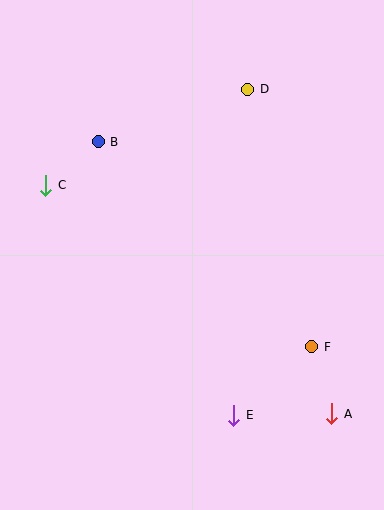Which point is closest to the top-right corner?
Point D is closest to the top-right corner.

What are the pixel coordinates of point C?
Point C is at (46, 185).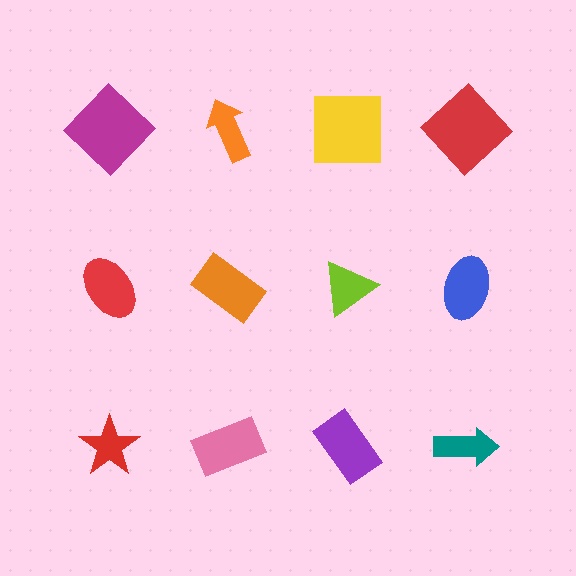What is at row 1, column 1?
A magenta diamond.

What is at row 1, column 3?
A yellow square.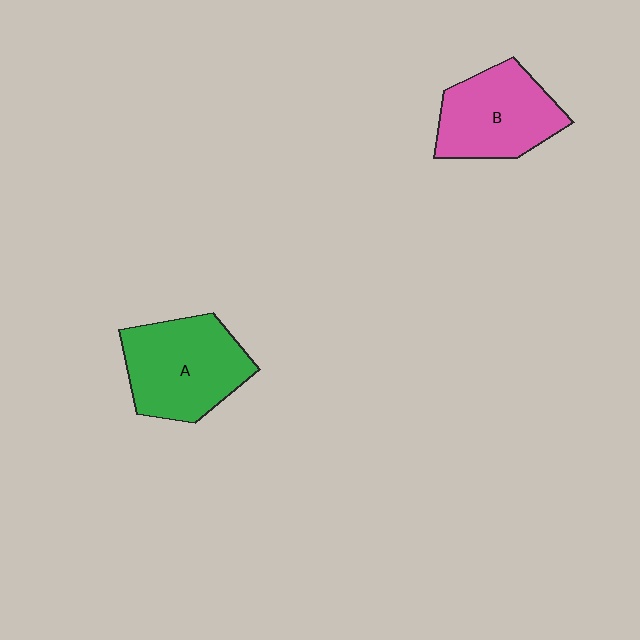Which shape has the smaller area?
Shape B (pink).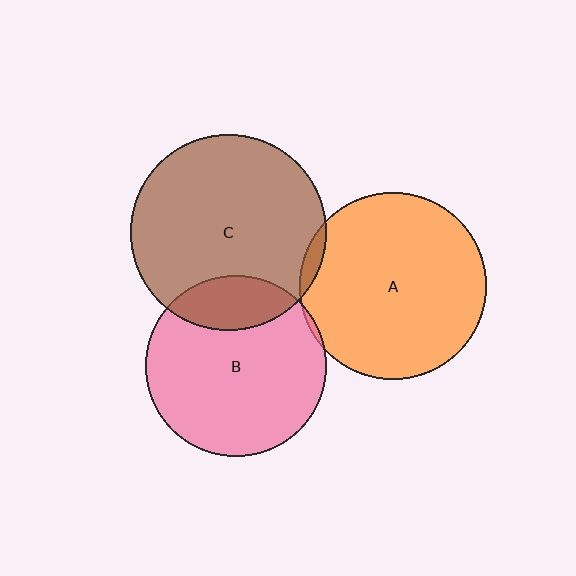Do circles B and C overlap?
Yes.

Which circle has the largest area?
Circle C (brown).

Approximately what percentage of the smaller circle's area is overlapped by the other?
Approximately 20%.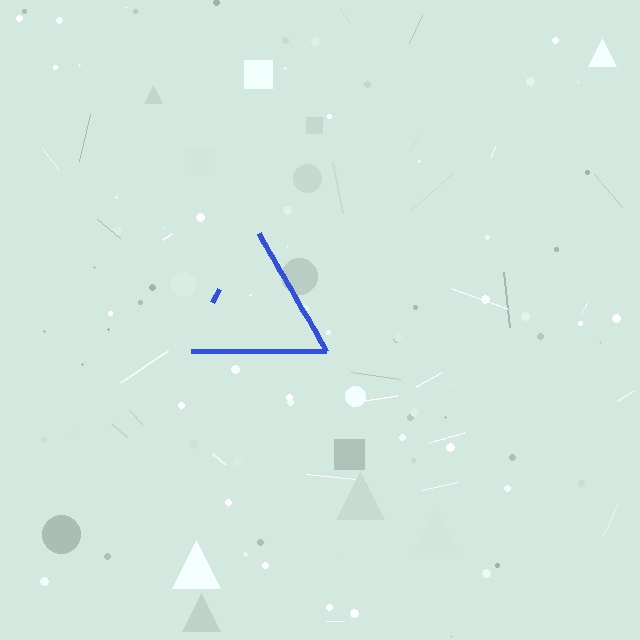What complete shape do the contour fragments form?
The contour fragments form a triangle.